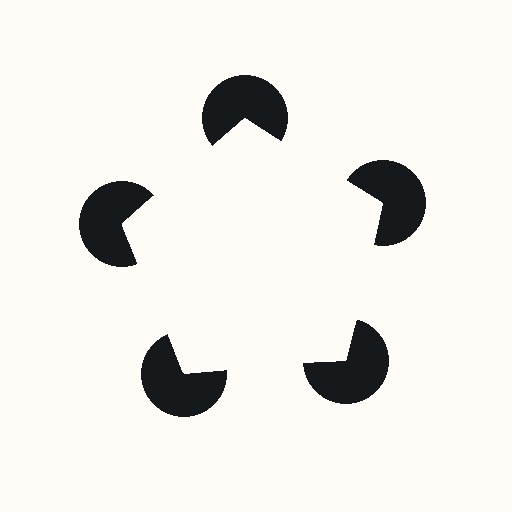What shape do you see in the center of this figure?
An illusory pentagon — its edges are inferred from the aligned wedge cuts in the pac-man discs, not physically drawn.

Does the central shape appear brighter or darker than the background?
It typically appears slightly brighter than the background, even though no actual brightness change is drawn.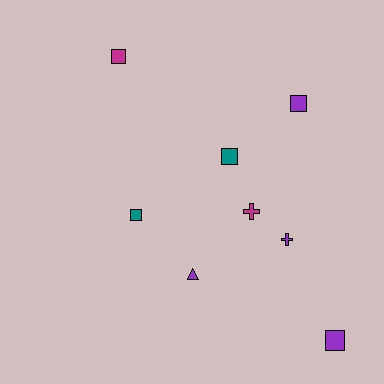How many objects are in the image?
There are 8 objects.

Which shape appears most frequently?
Square, with 5 objects.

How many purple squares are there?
There are 2 purple squares.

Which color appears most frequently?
Purple, with 4 objects.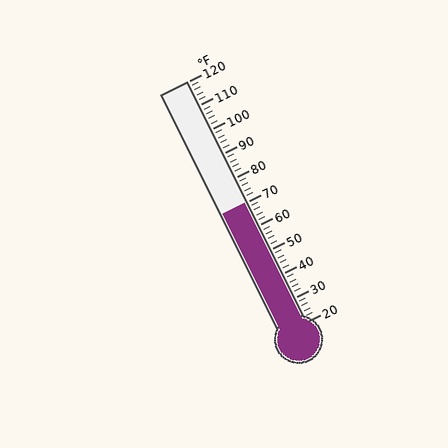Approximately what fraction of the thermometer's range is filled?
The thermometer is filled to approximately 50% of its range.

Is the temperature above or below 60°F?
The temperature is above 60°F.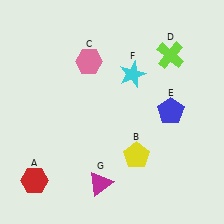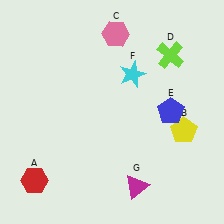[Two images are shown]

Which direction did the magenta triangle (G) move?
The magenta triangle (G) moved right.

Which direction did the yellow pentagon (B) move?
The yellow pentagon (B) moved right.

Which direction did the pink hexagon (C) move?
The pink hexagon (C) moved up.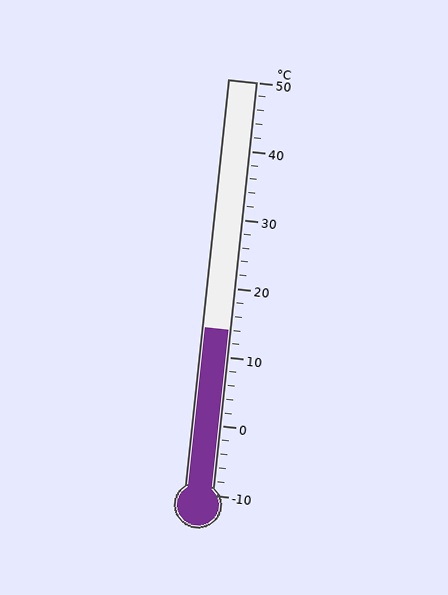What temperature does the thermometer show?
The thermometer shows approximately 14°C.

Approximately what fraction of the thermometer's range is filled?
The thermometer is filled to approximately 40% of its range.